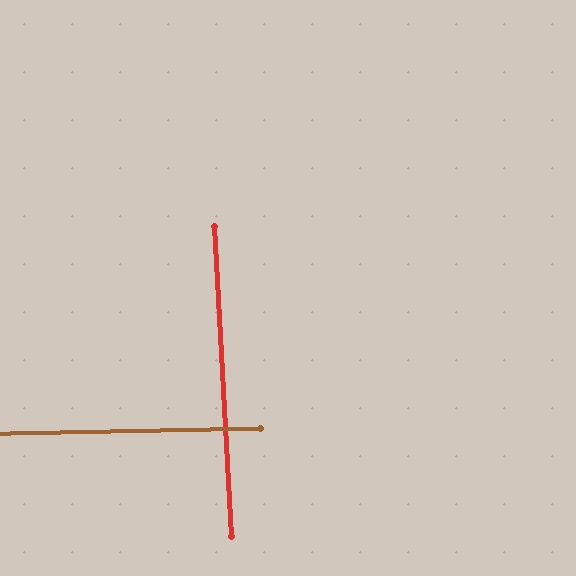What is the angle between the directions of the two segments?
Approximately 88 degrees.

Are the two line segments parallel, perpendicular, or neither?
Perpendicular — they meet at approximately 88°.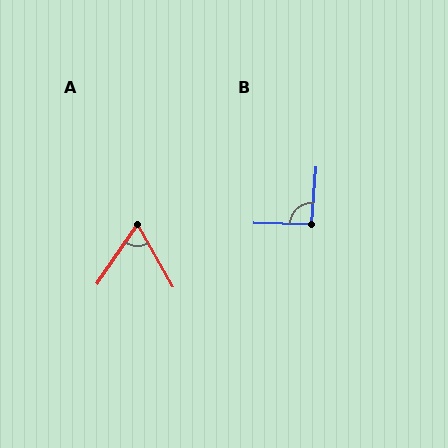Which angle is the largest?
B, at approximately 93 degrees.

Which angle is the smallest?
A, at approximately 63 degrees.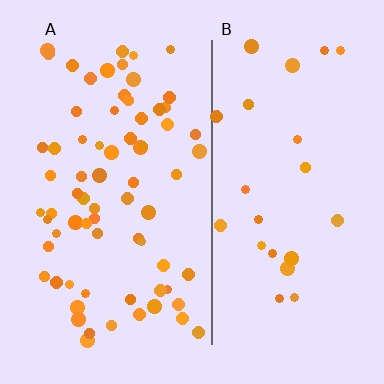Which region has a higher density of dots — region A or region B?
A (the left).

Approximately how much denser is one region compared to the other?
Approximately 3.0× — region A over region B.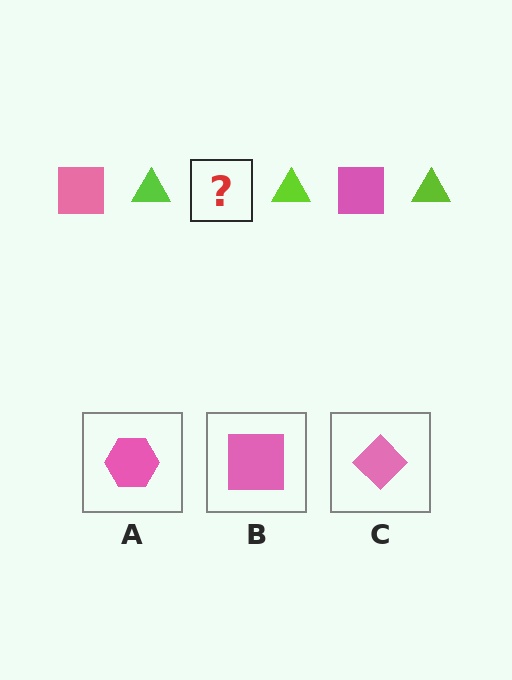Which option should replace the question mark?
Option B.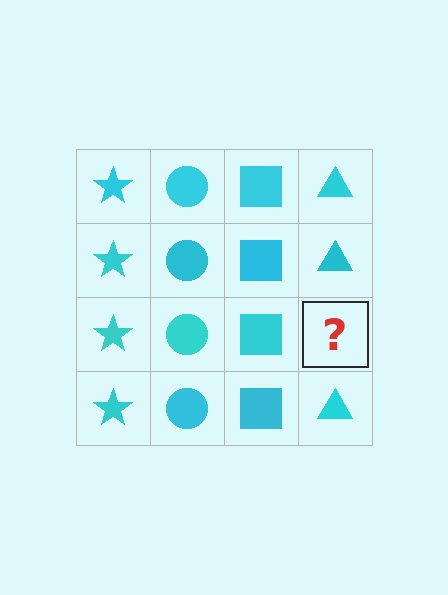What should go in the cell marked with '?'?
The missing cell should contain a cyan triangle.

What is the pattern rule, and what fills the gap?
The rule is that each column has a consistent shape. The gap should be filled with a cyan triangle.